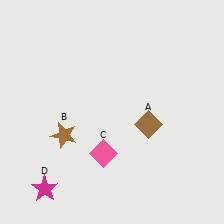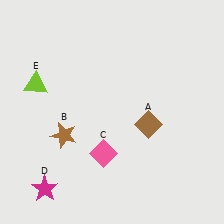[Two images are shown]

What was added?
A lime triangle (E) was added in Image 2.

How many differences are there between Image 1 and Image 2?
There is 1 difference between the two images.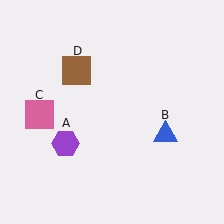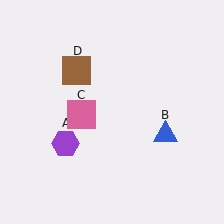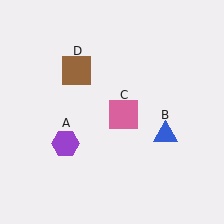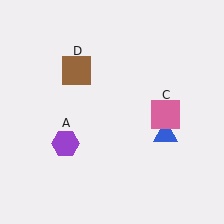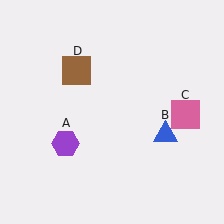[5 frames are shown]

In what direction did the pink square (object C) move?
The pink square (object C) moved right.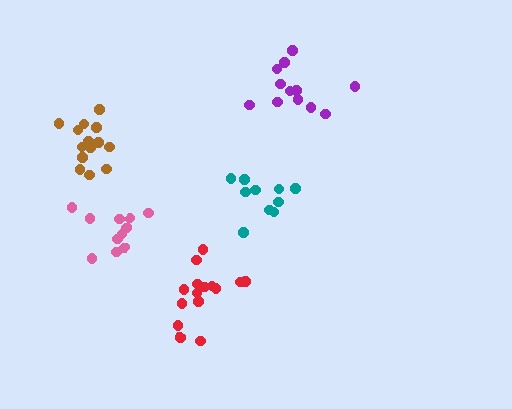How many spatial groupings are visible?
There are 5 spatial groupings.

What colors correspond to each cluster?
The clusters are colored: pink, brown, red, purple, teal.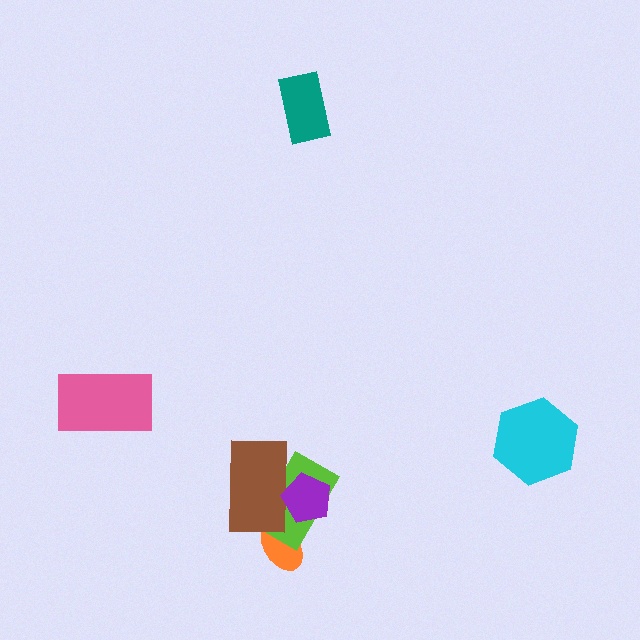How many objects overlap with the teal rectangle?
0 objects overlap with the teal rectangle.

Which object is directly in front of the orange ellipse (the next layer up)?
The lime rectangle is directly in front of the orange ellipse.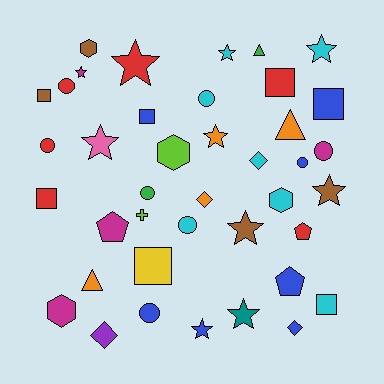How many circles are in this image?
There are 8 circles.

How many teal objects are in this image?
There is 1 teal object.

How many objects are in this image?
There are 40 objects.